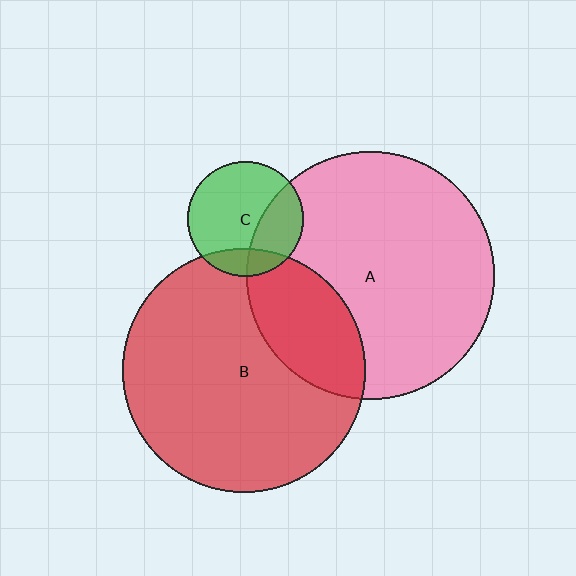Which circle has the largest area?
Circle A (pink).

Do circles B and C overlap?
Yes.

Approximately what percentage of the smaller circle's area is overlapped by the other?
Approximately 15%.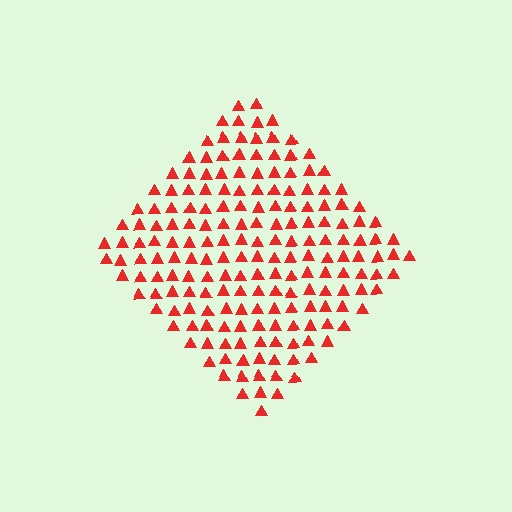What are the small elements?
The small elements are triangles.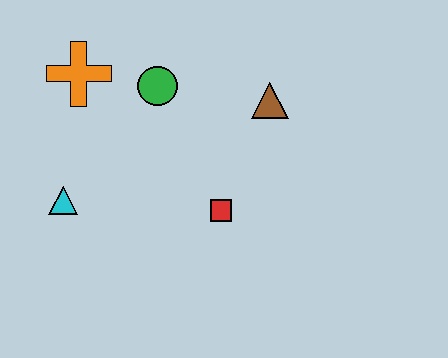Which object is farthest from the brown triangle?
The cyan triangle is farthest from the brown triangle.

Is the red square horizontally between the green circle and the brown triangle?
Yes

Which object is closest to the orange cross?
The green circle is closest to the orange cross.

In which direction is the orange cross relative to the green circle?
The orange cross is to the left of the green circle.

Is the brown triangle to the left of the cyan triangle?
No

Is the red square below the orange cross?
Yes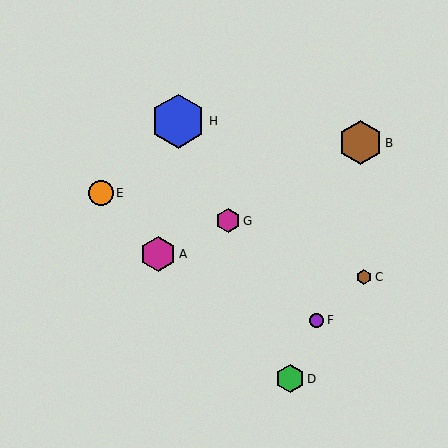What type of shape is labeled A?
Shape A is a magenta hexagon.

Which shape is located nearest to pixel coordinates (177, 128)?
The blue hexagon (labeled H) at (178, 121) is nearest to that location.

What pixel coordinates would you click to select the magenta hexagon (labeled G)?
Click at (228, 221) to select the magenta hexagon G.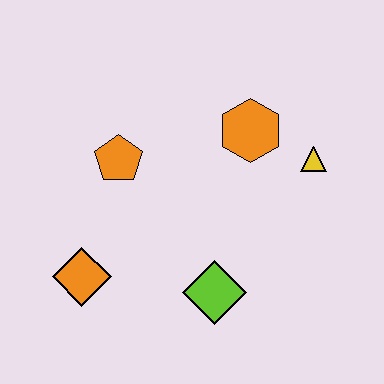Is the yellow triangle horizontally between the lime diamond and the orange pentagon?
No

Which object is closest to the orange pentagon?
The orange diamond is closest to the orange pentagon.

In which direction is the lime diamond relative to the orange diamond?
The lime diamond is to the right of the orange diamond.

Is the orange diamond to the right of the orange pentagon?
No